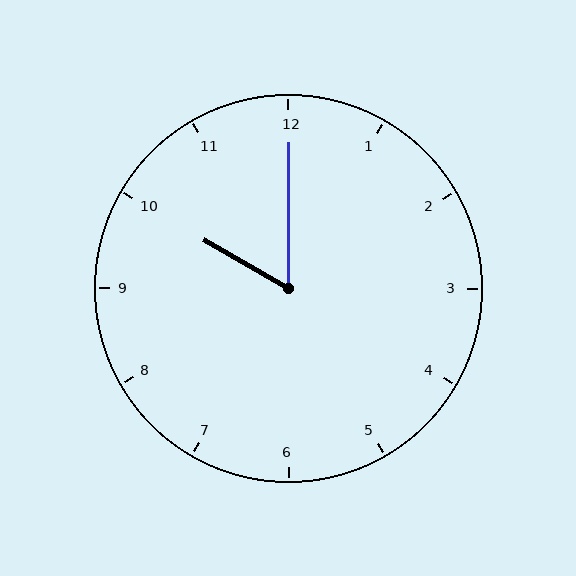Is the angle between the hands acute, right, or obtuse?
It is acute.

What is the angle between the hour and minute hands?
Approximately 60 degrees.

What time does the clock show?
10:00.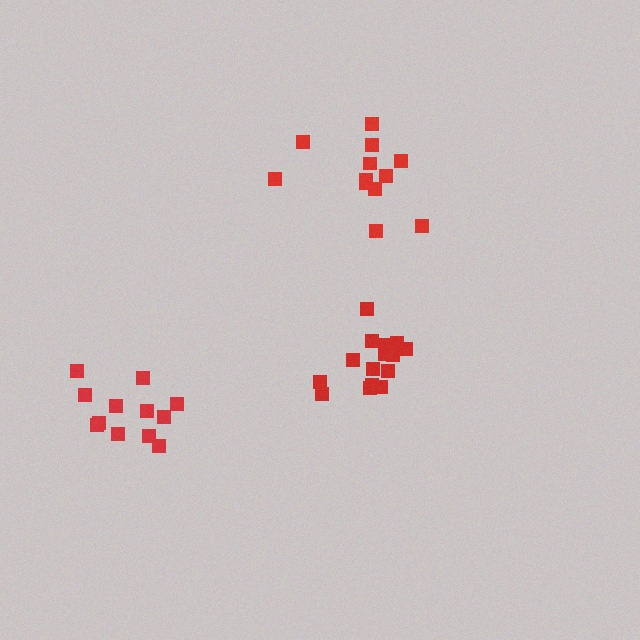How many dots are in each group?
Group 1: 12 dots, Group 2: 16 dots, Group 3: 12 dots (40 total).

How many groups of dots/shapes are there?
There are 3 groups.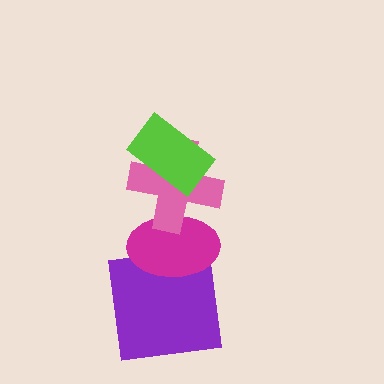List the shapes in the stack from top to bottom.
From top to bottom: the lime rectangle, the pink cross, the magenta ellipse, the purple square.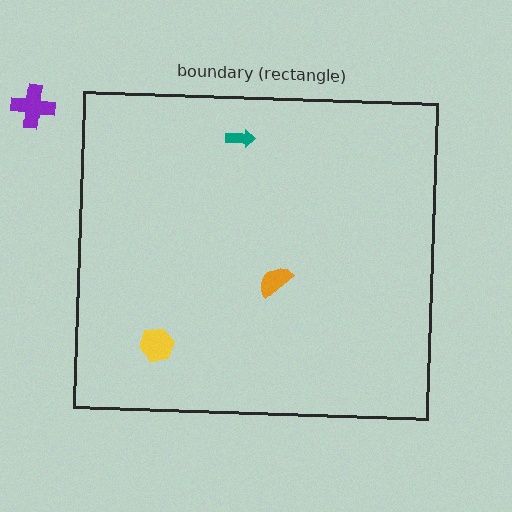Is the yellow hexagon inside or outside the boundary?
Inside.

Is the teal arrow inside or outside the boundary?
Inside.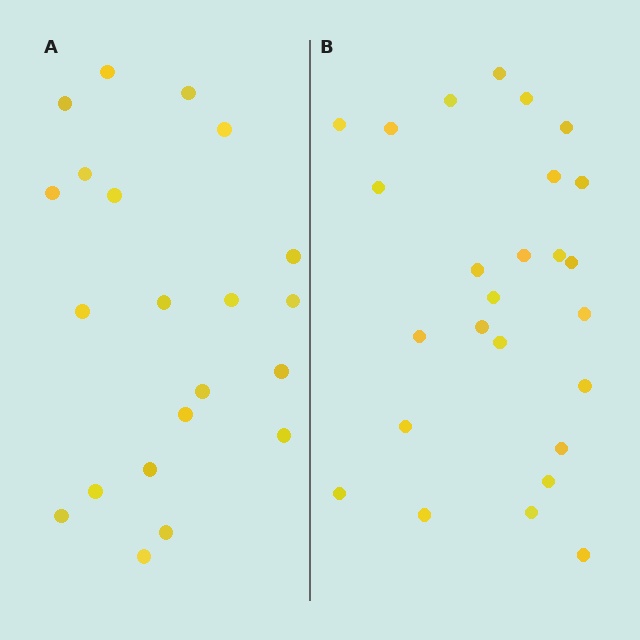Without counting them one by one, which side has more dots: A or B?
Region B (the right region) has more dots.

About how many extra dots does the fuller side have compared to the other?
Region B has about 5 more dots than region A.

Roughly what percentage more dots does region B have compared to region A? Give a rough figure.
About 25% more.